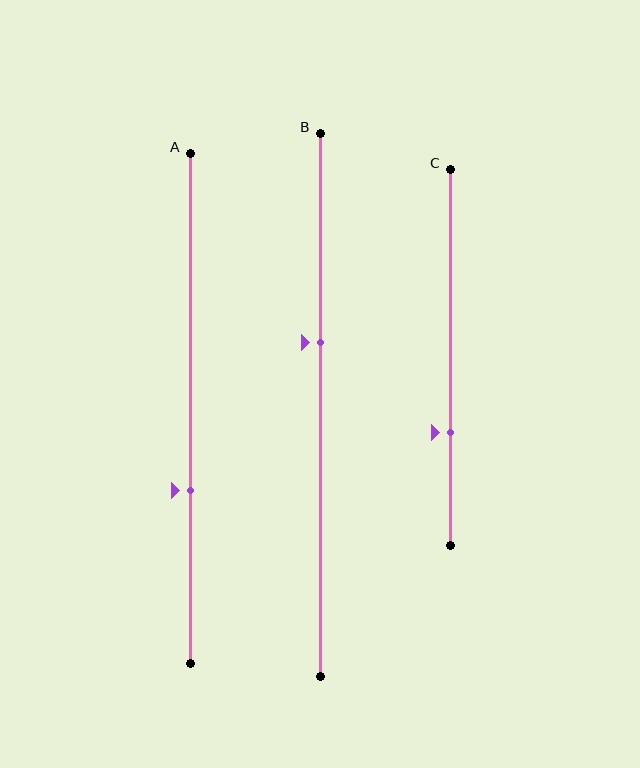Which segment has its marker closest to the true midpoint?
Segment B has its marker closest to the true midpoint.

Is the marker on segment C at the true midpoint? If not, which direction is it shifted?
No, the marker on segment C is shifted downward by about 20% of the segment length.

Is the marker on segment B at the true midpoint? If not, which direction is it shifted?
No, the marker on segment B is shifted upward by about 12% of the segment length.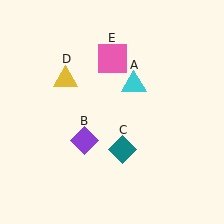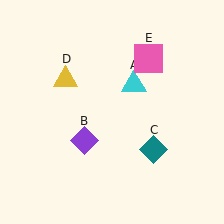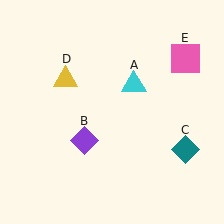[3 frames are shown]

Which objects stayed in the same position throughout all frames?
Cyan triangle (object A) and purple diamond (object B) and yellow triangle (object D) remained stationary.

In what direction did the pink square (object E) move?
The pink square (object E) moved right.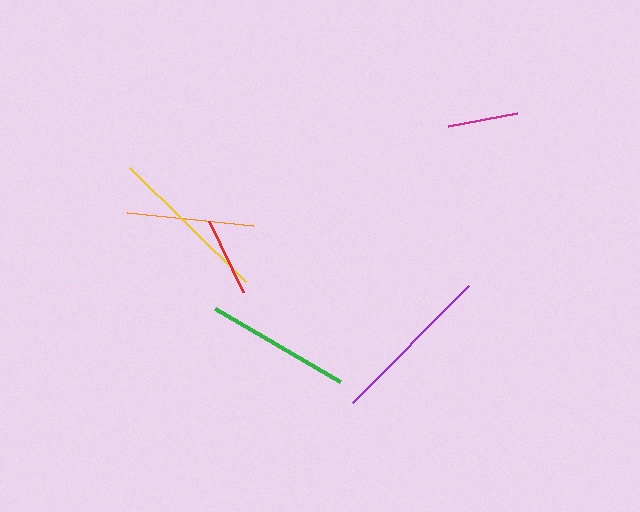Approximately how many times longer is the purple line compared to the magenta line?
The purple line is approximately 2.4 times the length of the magenta line.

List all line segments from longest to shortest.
From longest to shortest: purple, yellow, green, orange, red, magenta.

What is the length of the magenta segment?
The magenta segment is approximately 70 pixels long.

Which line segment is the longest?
The purple line is the longest at approximately 165 pixels.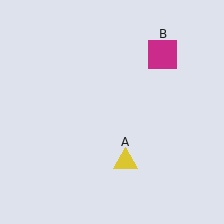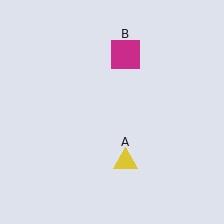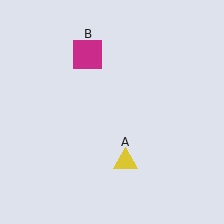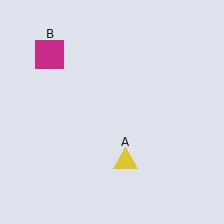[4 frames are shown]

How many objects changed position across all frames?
1 object changed position: magenta square (object B).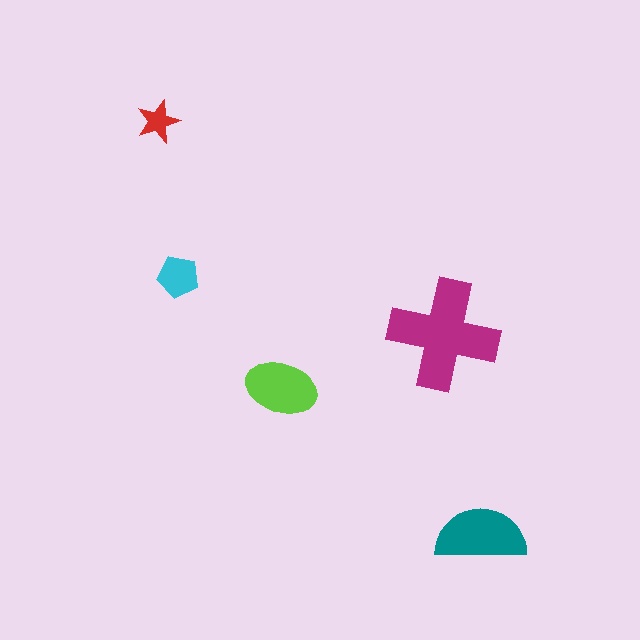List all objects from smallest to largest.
The red star, the cyan pentagon, the lime ellipse, the teal semicircle, the magenta cross.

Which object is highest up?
The red star is topmost.